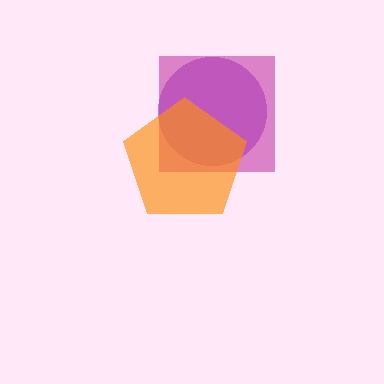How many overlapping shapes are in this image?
There are 3 overlapping shapes in the image.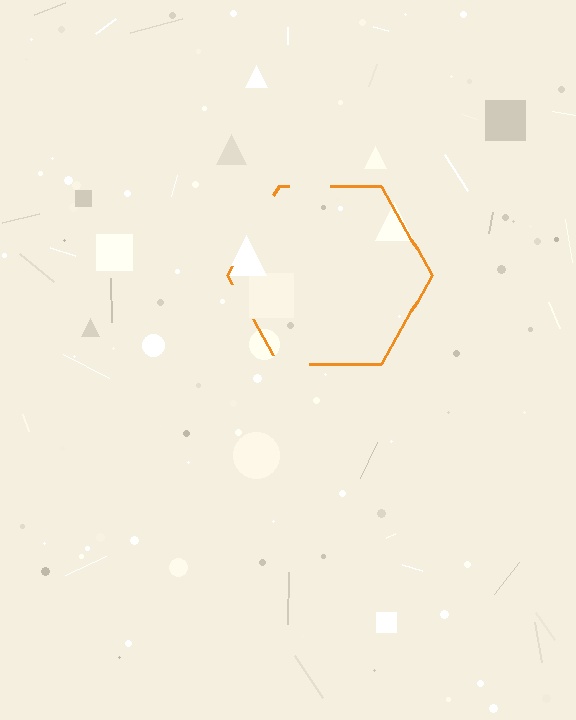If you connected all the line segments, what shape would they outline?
They would outline a hexagon.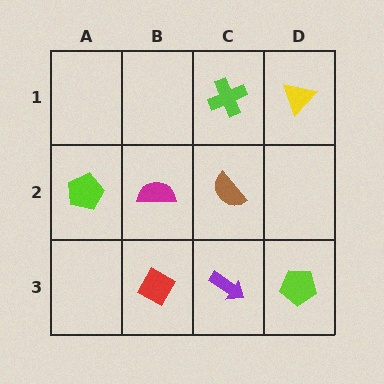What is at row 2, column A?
A lime pentagon.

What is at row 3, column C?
A purple arrow.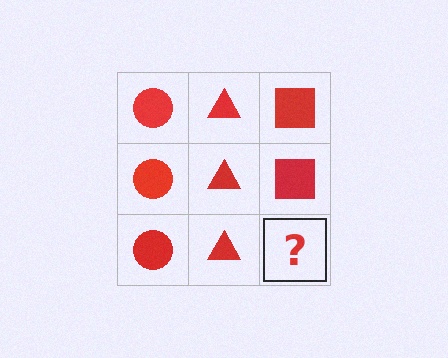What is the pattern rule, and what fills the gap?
The rule is that each column has a consistent shape. The gap should be filled with a red square.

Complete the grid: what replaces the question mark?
The question mark should be replaced with a red square.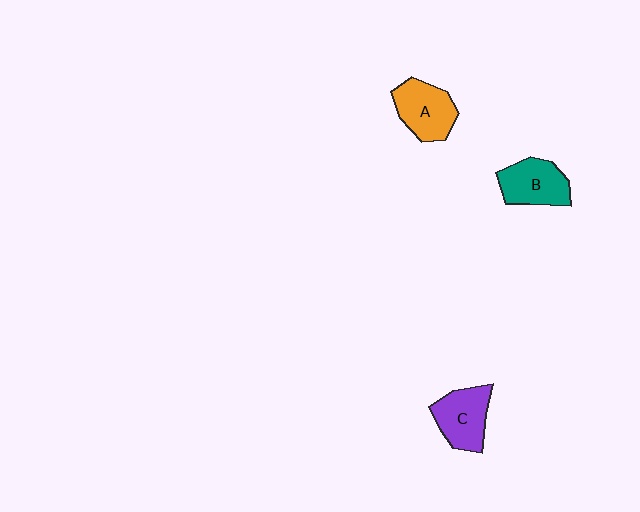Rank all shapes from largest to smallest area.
From largest to smallest: A (orange), C (purple), B (teal).